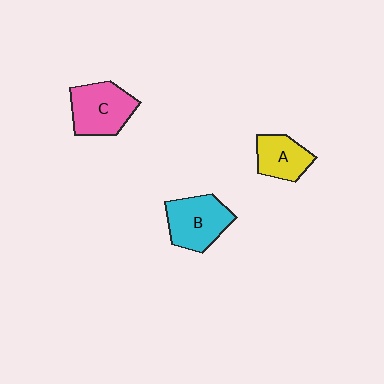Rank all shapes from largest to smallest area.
From largest to smallest: C (pink), B (cyan), A (yellow).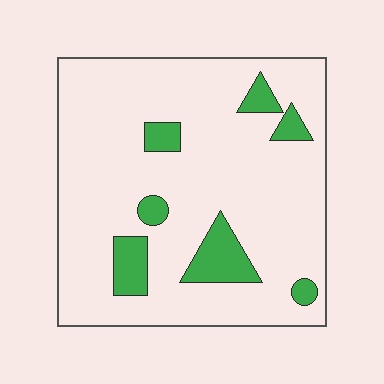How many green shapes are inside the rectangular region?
7.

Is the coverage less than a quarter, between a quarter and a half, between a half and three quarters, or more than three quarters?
Less than a quarter.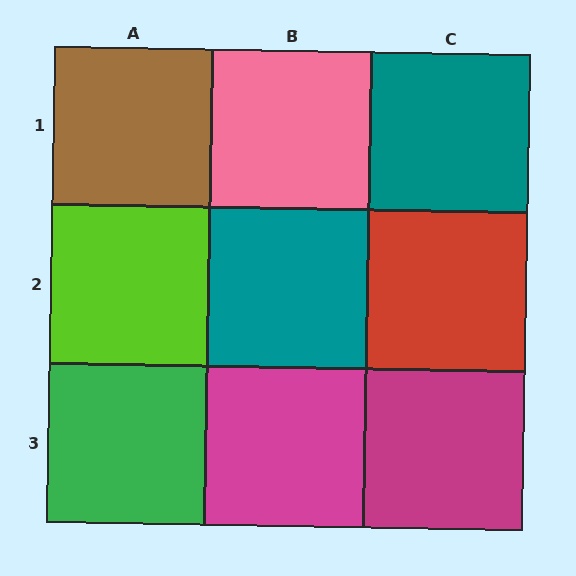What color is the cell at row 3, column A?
Green.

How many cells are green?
1 cell is green.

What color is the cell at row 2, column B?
Teal.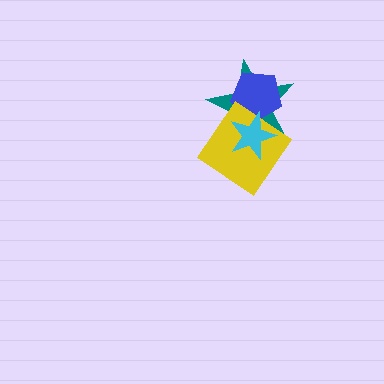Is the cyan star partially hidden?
No, no other shape covers it.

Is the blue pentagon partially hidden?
Yes, it is partially covered by another shape.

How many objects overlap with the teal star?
3 objects overlap with the teal star.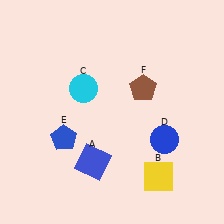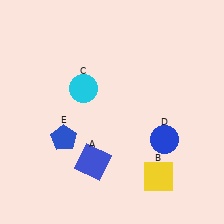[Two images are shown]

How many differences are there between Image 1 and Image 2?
There is 1 difference between the two images.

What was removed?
The brown pentagon (F) was removed in Image 2.